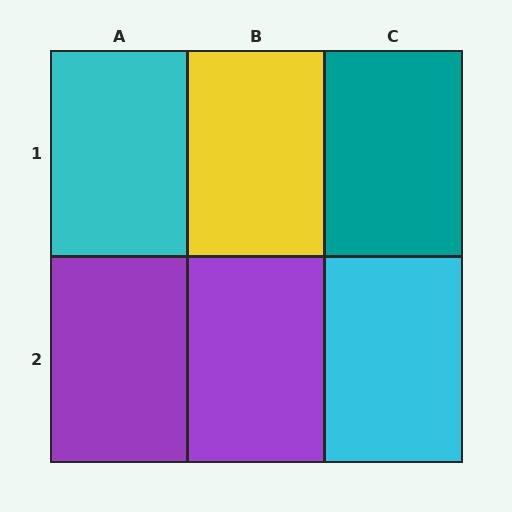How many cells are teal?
1 cell is teal.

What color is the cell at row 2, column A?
Purple.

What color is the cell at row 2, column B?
Purple.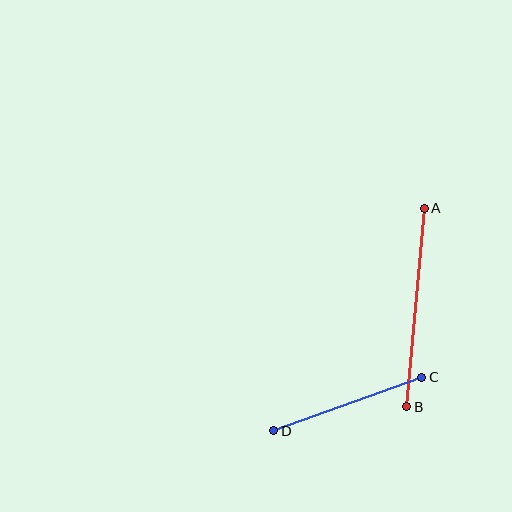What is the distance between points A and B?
The distance is approximately 199 pixels.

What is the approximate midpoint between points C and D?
The midpoint is at approximately (348, 404) pixels.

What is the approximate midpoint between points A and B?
The midpoint is at approximately (415, 307) pixels.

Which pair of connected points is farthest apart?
Points A and B are farthest apart.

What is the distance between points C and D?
The distance is approximately 158 pixels.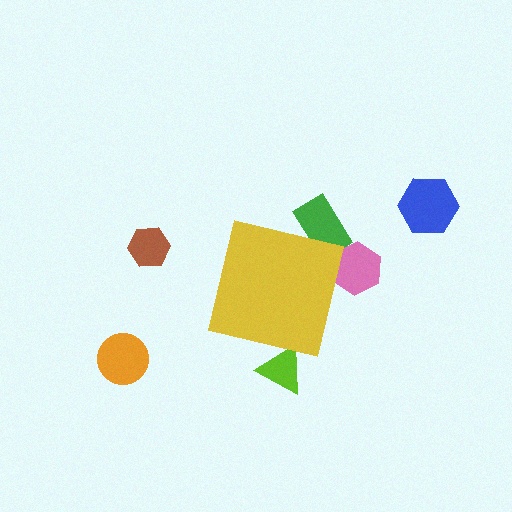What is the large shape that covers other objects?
A yellow square.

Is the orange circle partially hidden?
No, the orange circle is fully visible.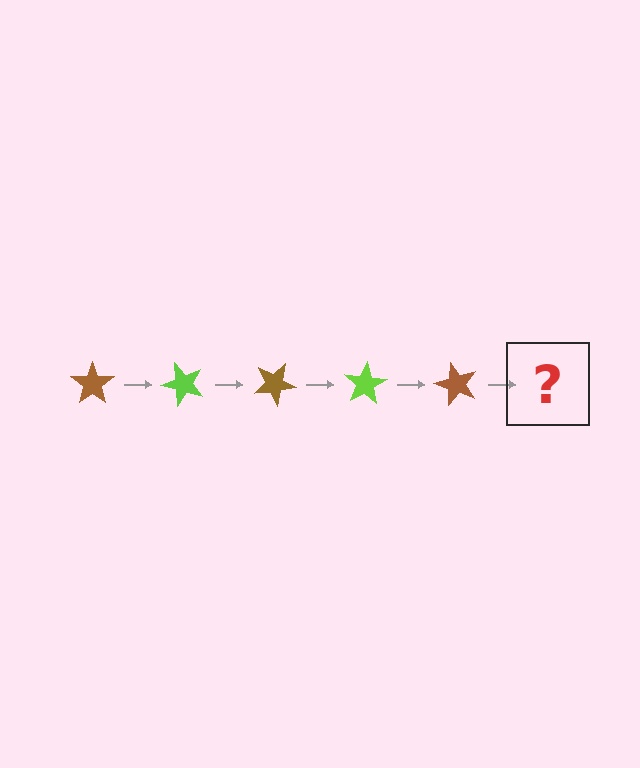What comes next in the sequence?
The next element should be a lime star, rotated 250 degrees from the start.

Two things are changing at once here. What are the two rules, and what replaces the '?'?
The two rules are that it rotates 50 degrees each step and the color cycles through brown and lime. The '?' should be a lime star, rotated 250 degrees from the start.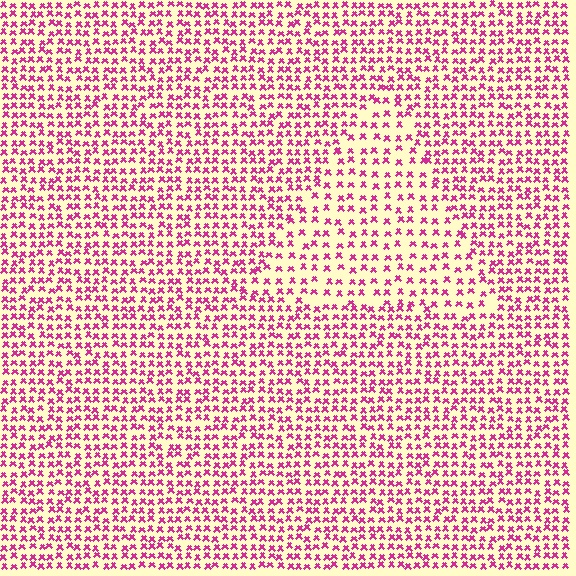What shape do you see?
I see a triangle.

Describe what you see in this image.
The image contains small magenta elements arranged at two different densities. A triangle-shaped region is visible where the elements are less densely packed than the surrounding area.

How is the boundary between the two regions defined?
The boundary is defined by a change in element density (approximately 1.7x ratio). All elements are the same color, size, and shape.